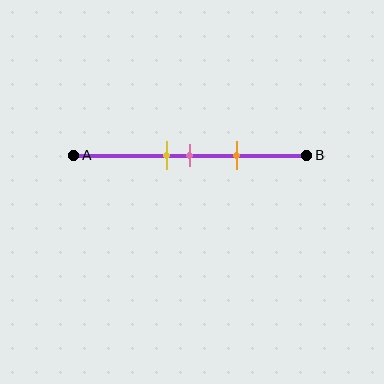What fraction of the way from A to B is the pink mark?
The pink mark is approximately 50% (0.5) of the way from A to B.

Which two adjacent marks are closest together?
The yellow and pink marks are the closest adjacent pair.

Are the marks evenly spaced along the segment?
Yes, the marks are approximately evenly spaced.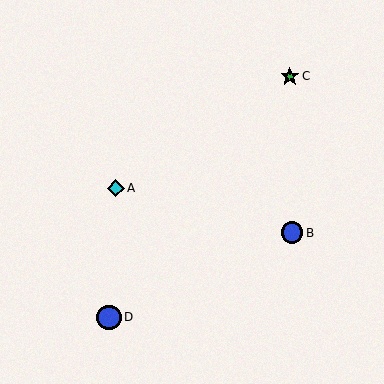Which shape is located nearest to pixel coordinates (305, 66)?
The green star (labeled C) at (290, 76) is nearest to that location.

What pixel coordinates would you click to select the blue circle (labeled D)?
Click at (109, 317) to select the blue circle D.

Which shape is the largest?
The blue circle (labeled D) is the largest.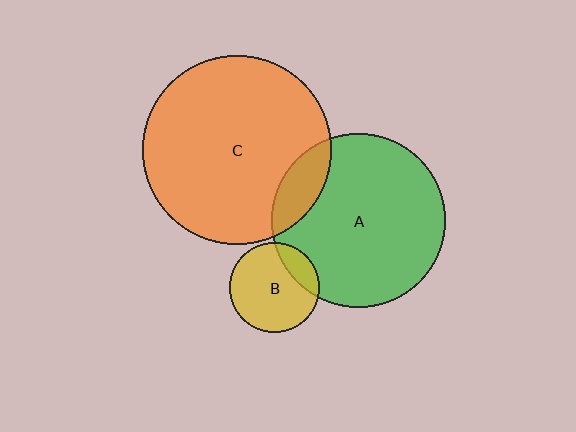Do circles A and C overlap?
Yes.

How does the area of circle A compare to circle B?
Approximately 3.8 times.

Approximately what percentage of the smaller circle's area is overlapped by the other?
Approximately 15%.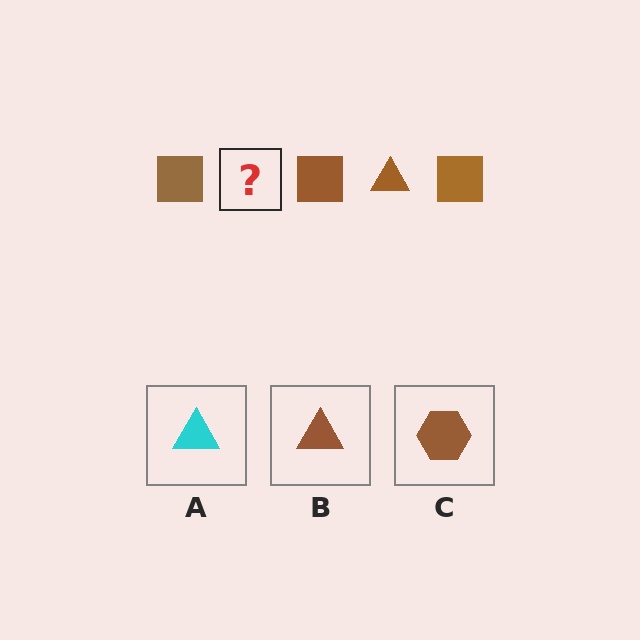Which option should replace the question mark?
Option B.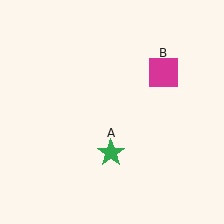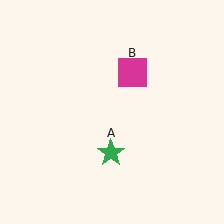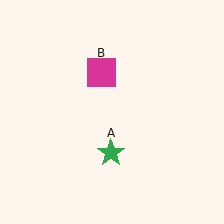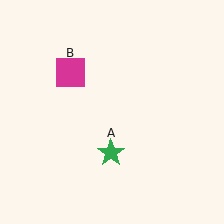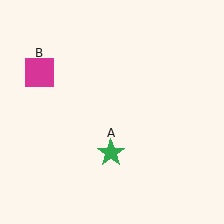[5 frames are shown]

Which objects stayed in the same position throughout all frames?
Green star (object A) remained stationary.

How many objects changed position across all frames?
1 object changed position: magenta square (object B).